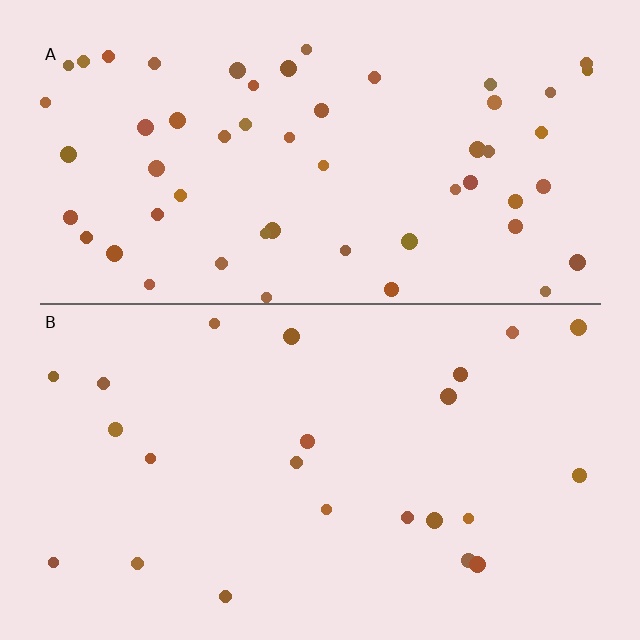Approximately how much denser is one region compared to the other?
Approximately 2.4× — region A over region B.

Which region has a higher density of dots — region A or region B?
A (the top).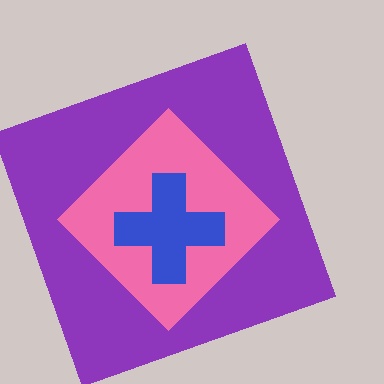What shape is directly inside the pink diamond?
The blue cross.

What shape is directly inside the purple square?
The pink diamond.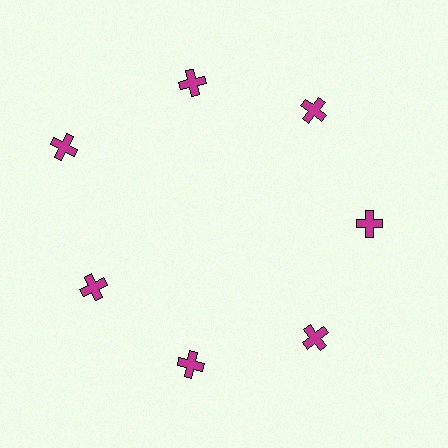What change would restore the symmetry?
The symmetry would be restored by moving it inward, back onto the ring so that all 7 crosses sit at equal angles and equal distance from the center.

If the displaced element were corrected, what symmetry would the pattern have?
It would have 7-fold rotational symmetry — the pattern would map onto itself every 51 degrees.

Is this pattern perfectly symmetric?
No. The 7 magenta crosses are arranged in a ring, but one element near the 10 o'clock position is pushed outward from the center, breaking the 7-fold rotational symmetry.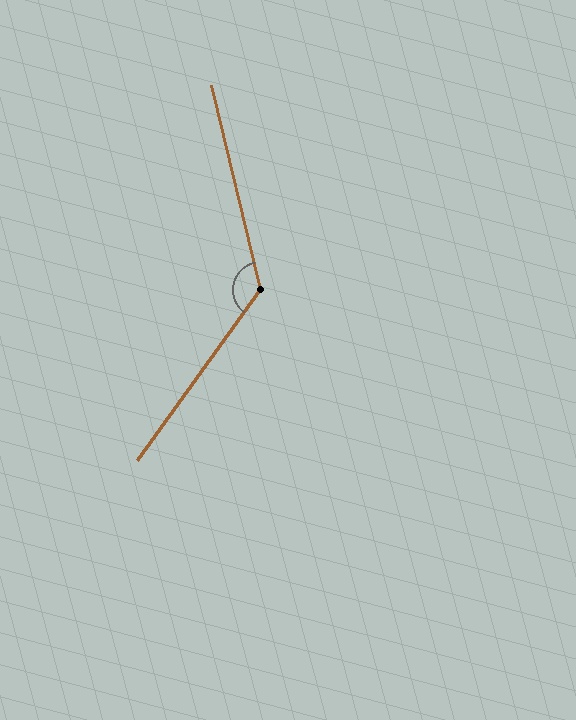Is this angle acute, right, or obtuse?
It is obtuse.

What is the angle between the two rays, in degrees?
Approximately 131 degrees.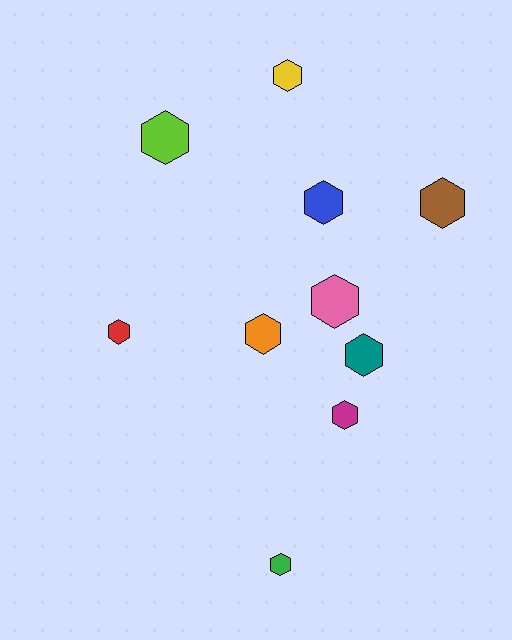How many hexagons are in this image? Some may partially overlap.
There are 10 hexagons.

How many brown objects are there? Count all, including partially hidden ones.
There is 1 brown object.